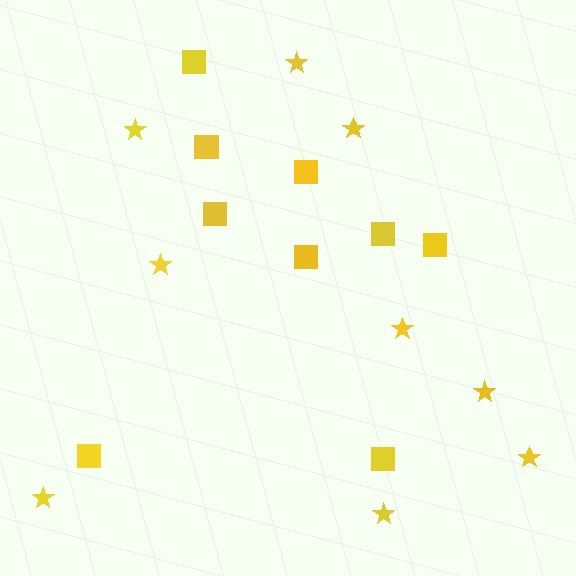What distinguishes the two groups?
There are 2 groups: one group of squares (9) and one group of stars (9).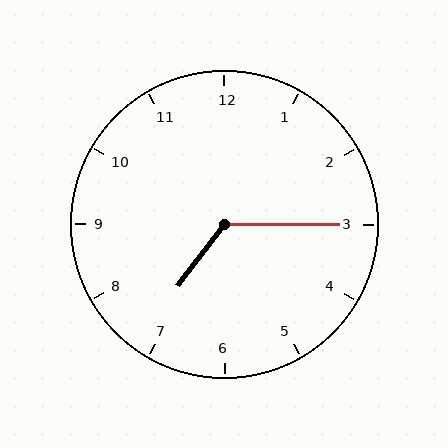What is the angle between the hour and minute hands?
Approximately 128 degrees.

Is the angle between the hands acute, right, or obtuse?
It is obtuse.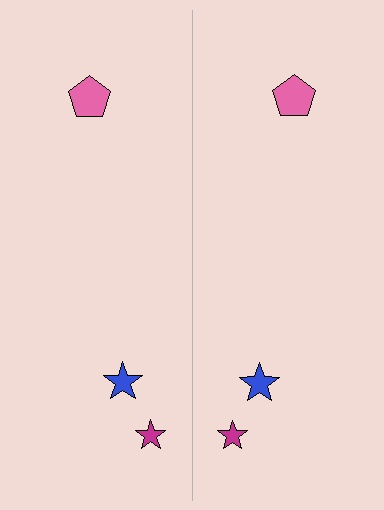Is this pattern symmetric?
Yes, this pattern has bilateral (reflection) symmetry.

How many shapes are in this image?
There are 6 shapes in this image.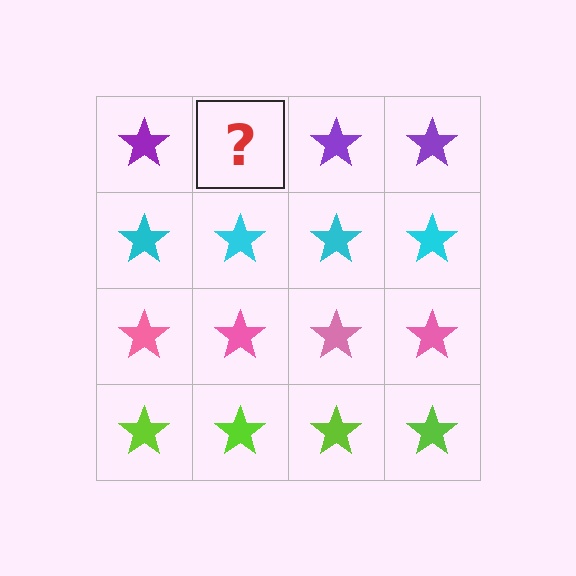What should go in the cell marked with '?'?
The missing cell should contain a purple star.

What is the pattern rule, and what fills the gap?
The rule is that each row has a consistent color. The gap should be filled with a purple star.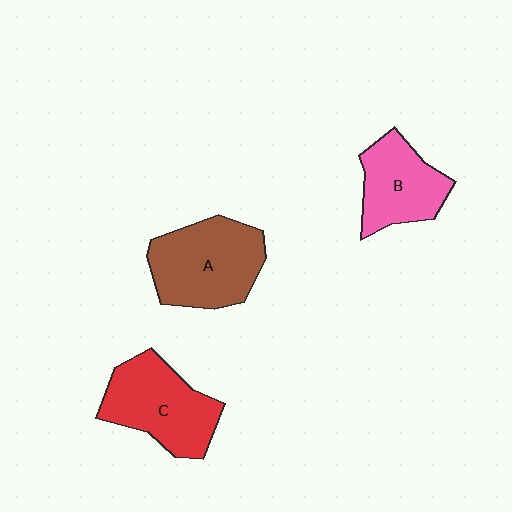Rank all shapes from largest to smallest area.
From largest to smallest: A (brown), C (red), B (pink).